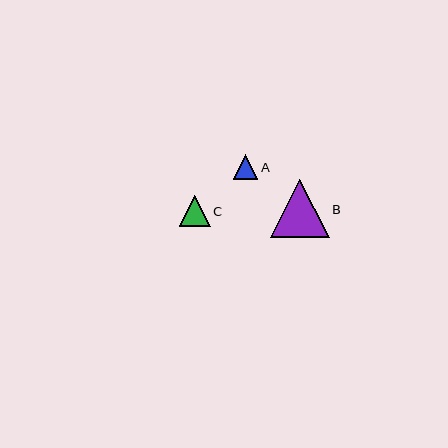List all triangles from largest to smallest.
From largest to smallest: B, C, A.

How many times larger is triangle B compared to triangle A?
Triangle B is approximately 2.4 times the size of triangle A.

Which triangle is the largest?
Triangle B is the largest with a size of approximately 58 pixels.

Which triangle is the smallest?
Triangle A is the smallest with a size of approximately 25 pixels.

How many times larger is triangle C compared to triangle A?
Triangle C is approximately 1.2 times the size of triangle A.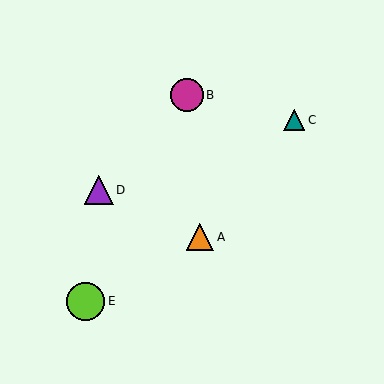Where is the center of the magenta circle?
The center of the magenta circle is at (187, 95).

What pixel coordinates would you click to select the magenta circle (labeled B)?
Click at (187, 95) to select the magenta circle B.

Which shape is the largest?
The lime circle (labeled E) is the largest.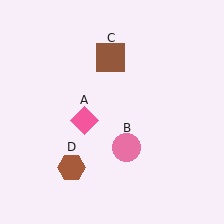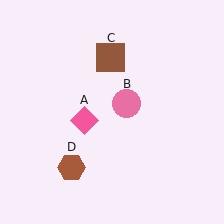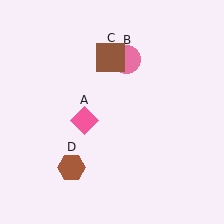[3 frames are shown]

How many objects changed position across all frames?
1 object changed position: pink circle (object B).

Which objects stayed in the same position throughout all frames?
Pink diamond (object A) and brown square (object C) and brown hexagon (object D) remained stationary.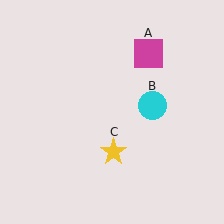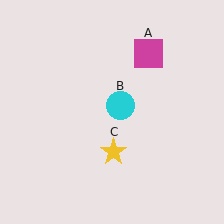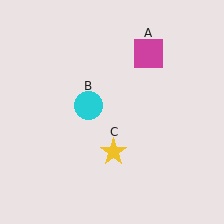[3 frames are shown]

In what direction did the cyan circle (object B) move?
The cyan circle (object B) moved left.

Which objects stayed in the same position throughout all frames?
Magenta square (object A) and yellow star (object C) remained stationary.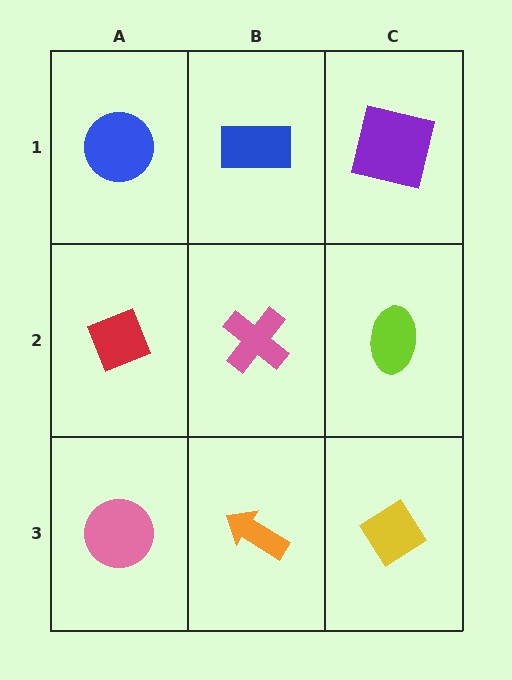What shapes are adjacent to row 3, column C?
A lime ellipse (row 2, column C), an orange arrow (row 3, column B).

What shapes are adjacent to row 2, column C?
A purple square (row 1, column C), a yellow diamond (row 3, column C), a pink cross (row 2, column B).